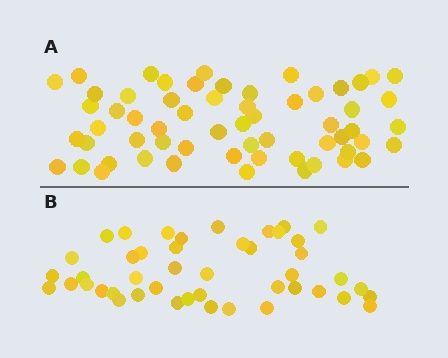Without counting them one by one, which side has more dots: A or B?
Region A (the top region) has more dots.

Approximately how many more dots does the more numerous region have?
Region A has approximately 15 more dots than region B.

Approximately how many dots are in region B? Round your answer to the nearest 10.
About 40 dots. (The exact count is 45, which rounds to 40.)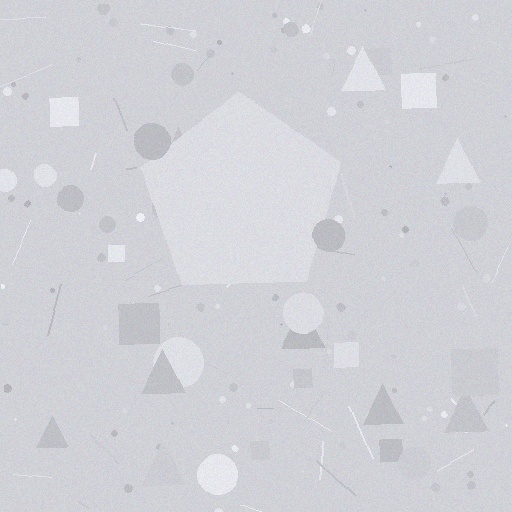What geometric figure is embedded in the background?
A pentagon is embedded in the background.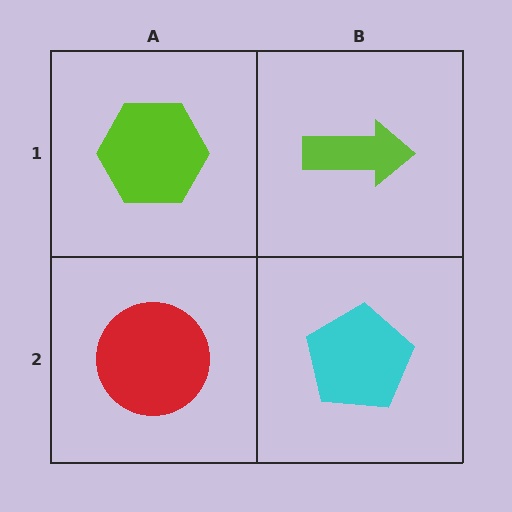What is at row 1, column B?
A lime arrow.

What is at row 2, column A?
A red circle.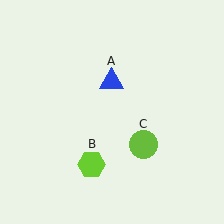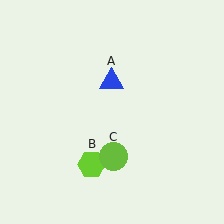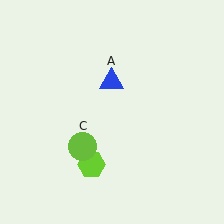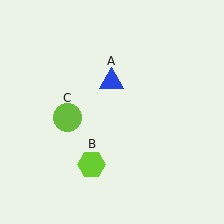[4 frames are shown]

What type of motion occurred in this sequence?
The lime circle (object C) rotated clockwise around the center of the scene.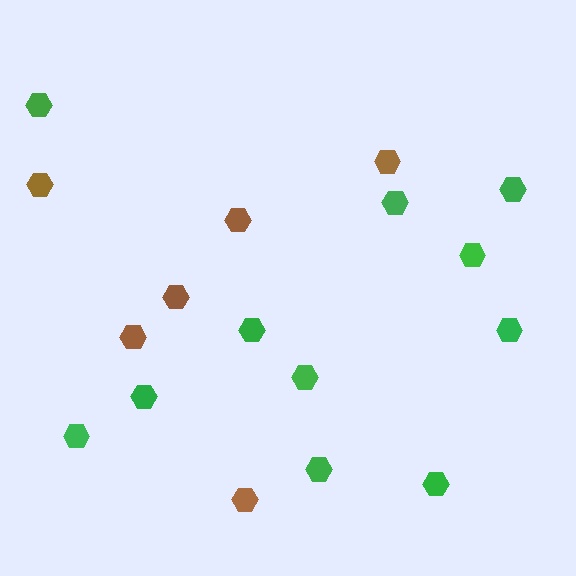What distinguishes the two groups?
There are 2 groups: one group of brown hexagons (6) and one group of green hexagons (11).